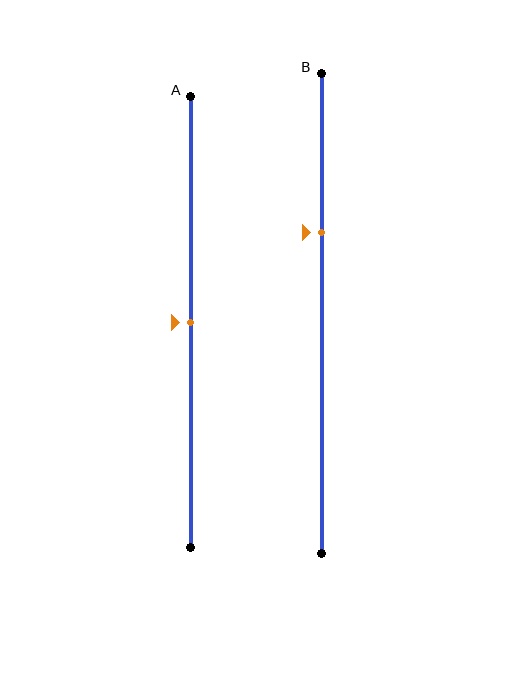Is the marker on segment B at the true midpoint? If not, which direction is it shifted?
No, the marker on segment B is shifted upward by about 17% of the segment length.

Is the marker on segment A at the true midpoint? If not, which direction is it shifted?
Yes, the marker on segment A is at the true midpoint.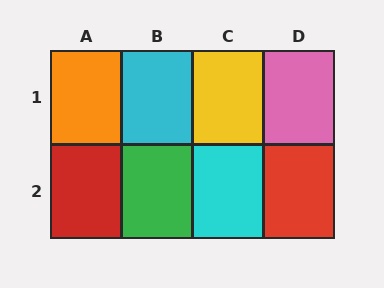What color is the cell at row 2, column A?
Red.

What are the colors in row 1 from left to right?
Orange, cyan, yellow, pink.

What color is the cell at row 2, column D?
Red.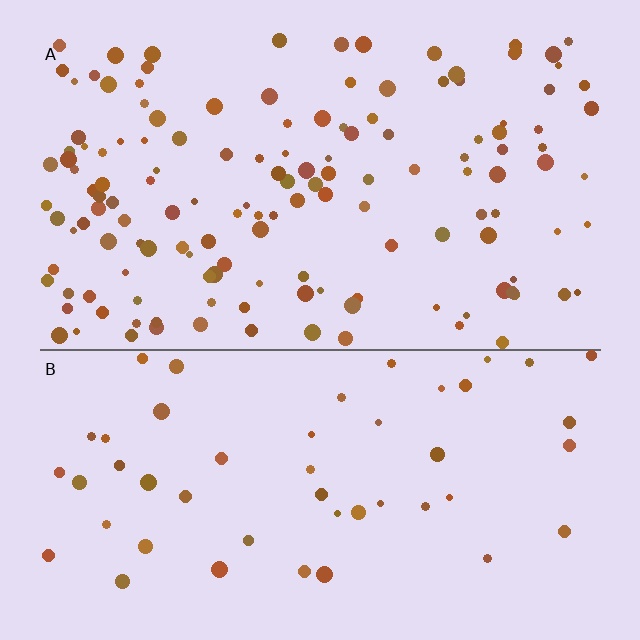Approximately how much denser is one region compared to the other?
Approximately 2.9× — region A over region B.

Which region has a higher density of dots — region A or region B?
A (the top).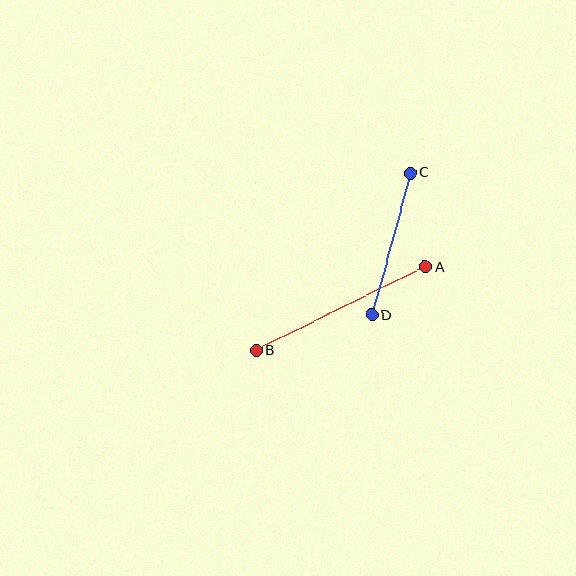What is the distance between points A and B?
The distance is approximately 188 pixels.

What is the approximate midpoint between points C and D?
The midpoint is at approximately (391, 244) pixels.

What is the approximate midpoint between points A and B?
The midpoint is at approximately (341, 309) pixels.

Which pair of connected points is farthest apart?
Points A and B are farthest apart.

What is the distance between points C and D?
The distance is approximately 147 pixels.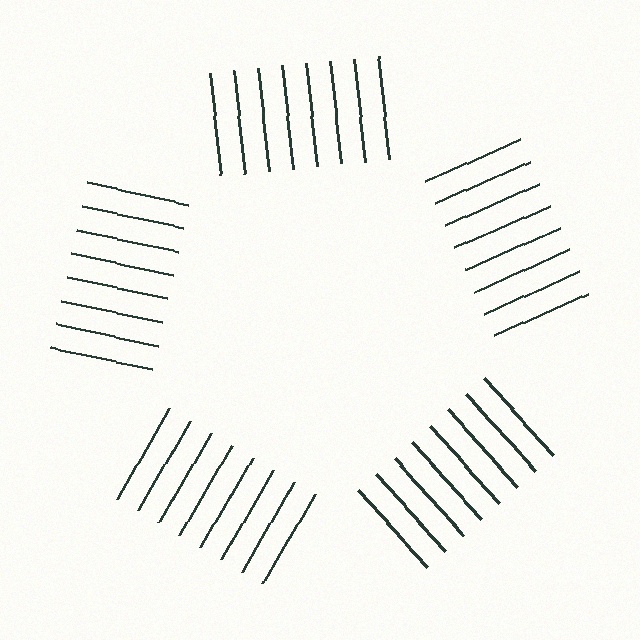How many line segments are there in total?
40 — 8 along each of the 5 edges.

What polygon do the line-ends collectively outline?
An illusory pentagon — the line segments terminate on its edges but no continuous stroke is drawn.